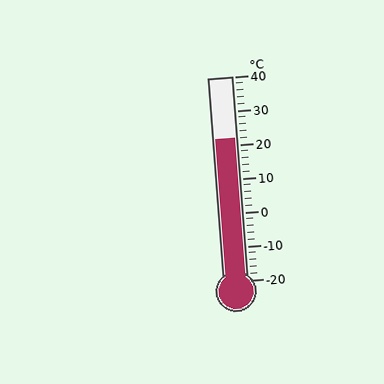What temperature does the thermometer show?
The thermometer shows approximately 22°C.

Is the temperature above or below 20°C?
The temperature is above 20°C.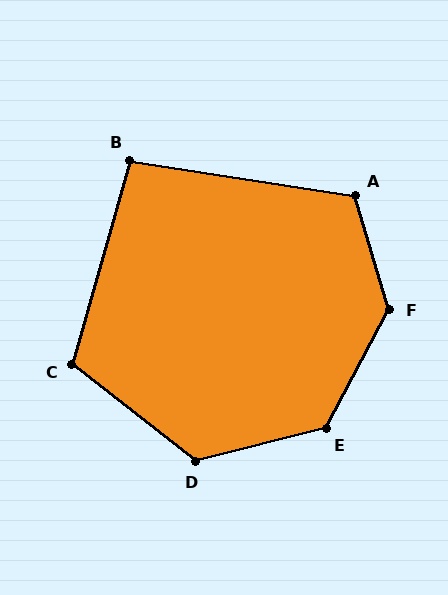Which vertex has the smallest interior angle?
B, at approximately 97 degrees.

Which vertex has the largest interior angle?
F, at approximately 135 degrees.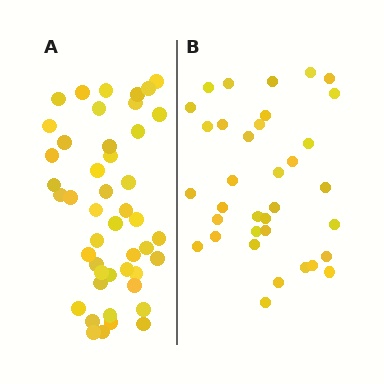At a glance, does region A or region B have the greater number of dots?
Region A (the left region) has more dots.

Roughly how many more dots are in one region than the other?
Region A has roughly 12 or so more dots than region B.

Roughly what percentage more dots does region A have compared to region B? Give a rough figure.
About 30% more.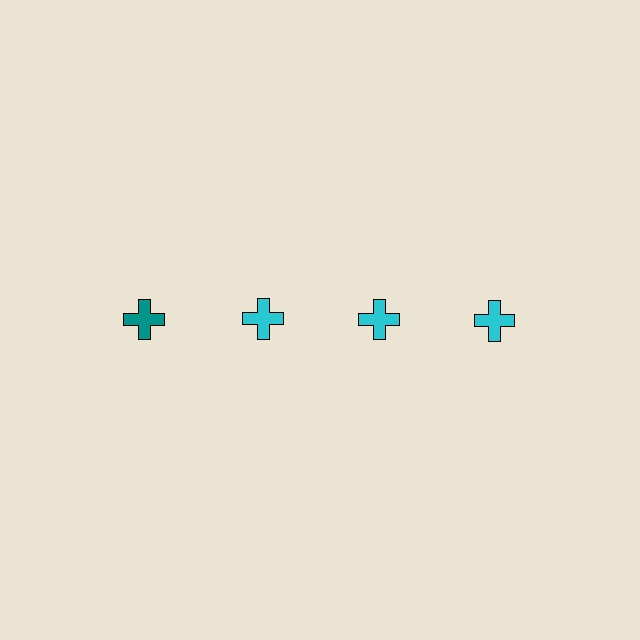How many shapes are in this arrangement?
There are 4 shapes arranged in a grid pattern.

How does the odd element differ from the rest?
It has a different color: teal instead of cyan.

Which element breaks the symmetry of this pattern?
The teal cross in the top row, leftmost column breaks the symmetry. All other shapes are cyan crosses.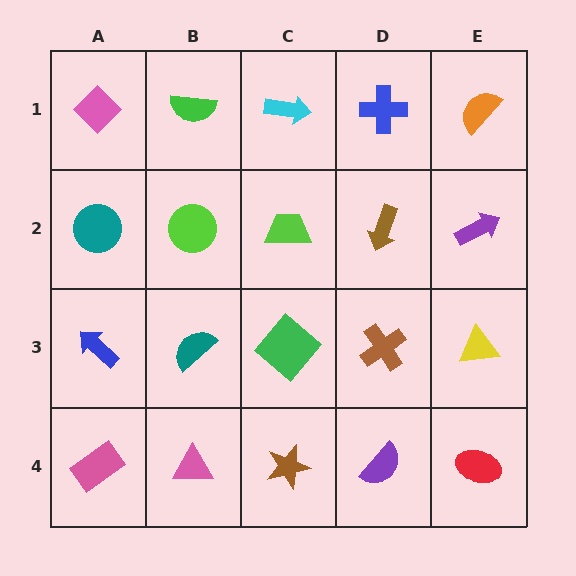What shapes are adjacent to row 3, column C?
A lime trapezoid (row 2, column C), a brown star (row 4, column C), a teal semicircle (row 3, column B), a brown cross (row 3, column D).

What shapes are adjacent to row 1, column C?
A lime trapezoid (row 2, column C), a green semicircle (row 1, column B), a blue cross (row 1, column D).